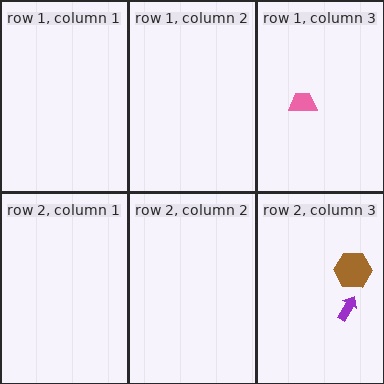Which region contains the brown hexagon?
The row 2, column 3 region.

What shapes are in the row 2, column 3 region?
The purple arrow, the brown hexagon.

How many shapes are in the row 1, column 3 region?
1.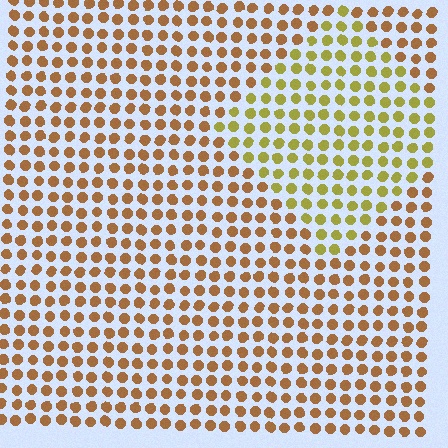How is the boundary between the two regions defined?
The boundary is defined purely by a slight shift in hue (about 35 degrees). Spacing, size, and orientation are identical on both sides.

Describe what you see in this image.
The image is filled with small brown elements in a uniform arrangement. A diamond-shaped region is visible where the elements are tinted to a slightly different hue, forming a subtle color boundary.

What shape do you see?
I see a diamond.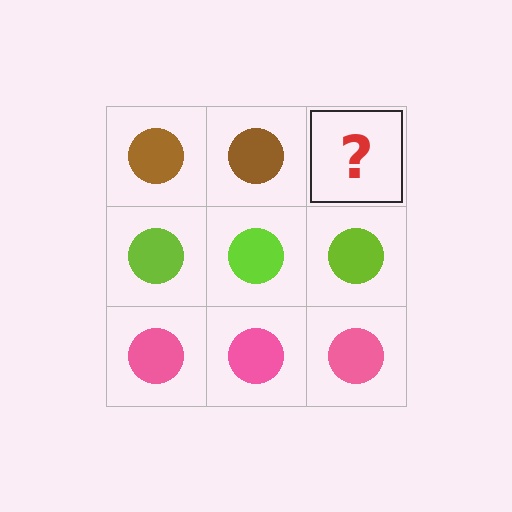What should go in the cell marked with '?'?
The missing cell should contain a brown circle.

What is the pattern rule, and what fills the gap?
The rule is that each row has a consistent color. The gap should be filled with a brown circle.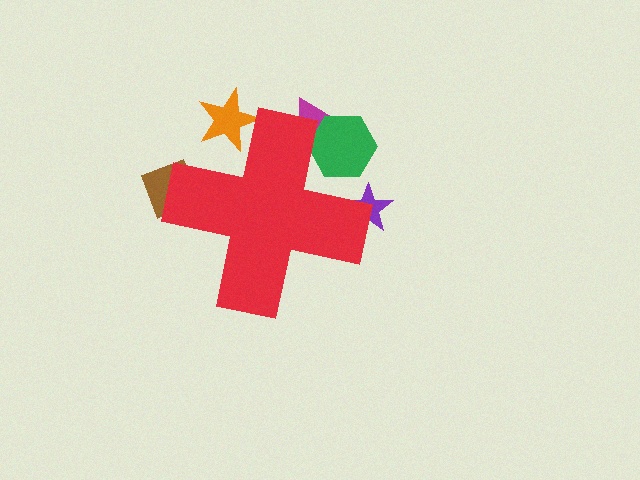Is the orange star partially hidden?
Yes, the orange star is partially hidden behind the red cross.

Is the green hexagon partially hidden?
Yes, the green hexagon is partially hidden behind the red cross.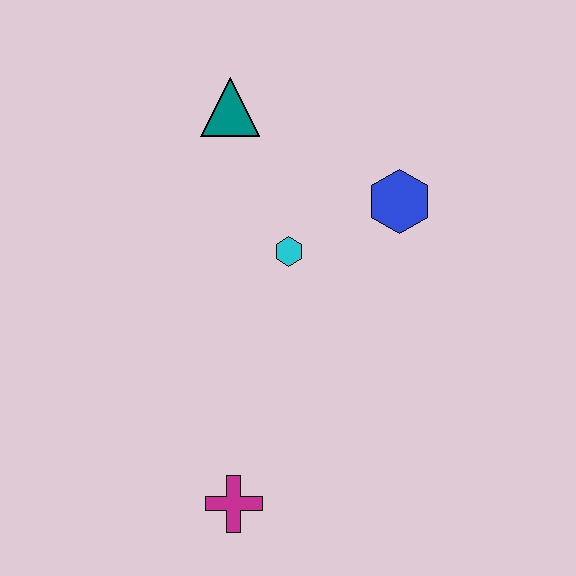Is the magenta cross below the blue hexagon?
Yes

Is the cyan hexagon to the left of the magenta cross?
No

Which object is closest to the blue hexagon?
The cyan hexagon is closest to the blue hexagon.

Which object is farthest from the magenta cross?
The teal triangle is farthest from the magenta cross.